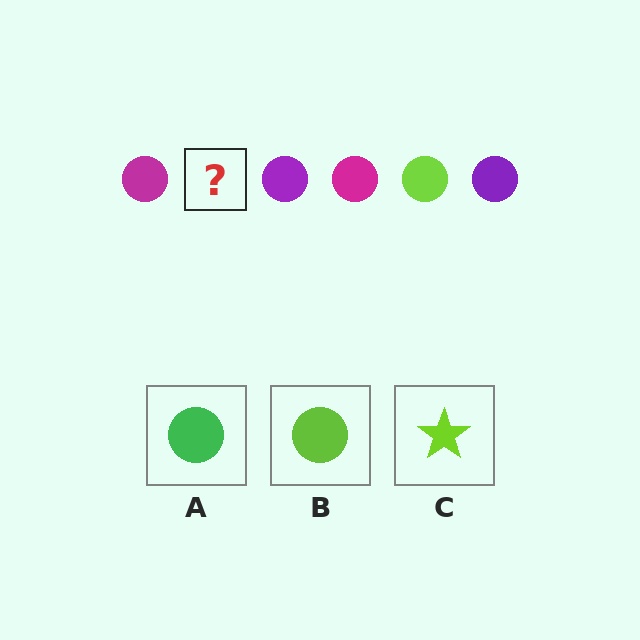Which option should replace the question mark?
Option B.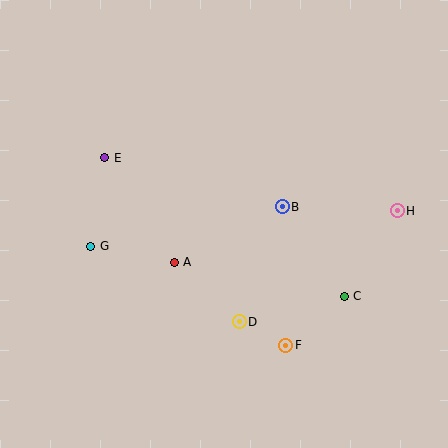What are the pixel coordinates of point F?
Point F is at (286, 345).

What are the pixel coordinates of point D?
Point D is at (239, 322).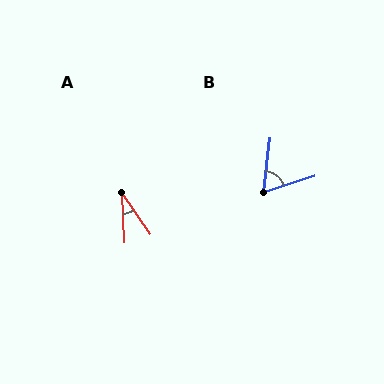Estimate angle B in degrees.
Approximately 66 degrees.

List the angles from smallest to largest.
A (31°), B (66°).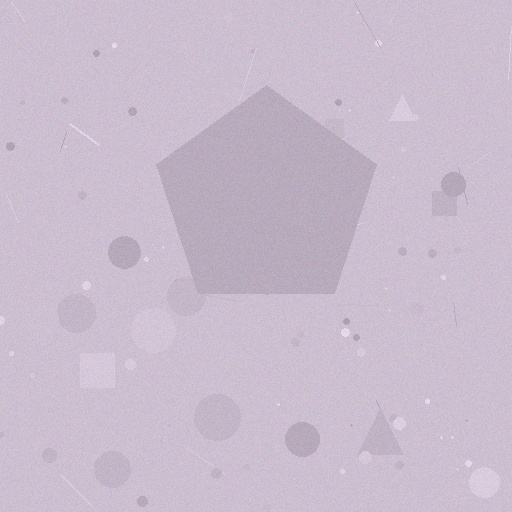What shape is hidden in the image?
A pentagon is hidden in the image.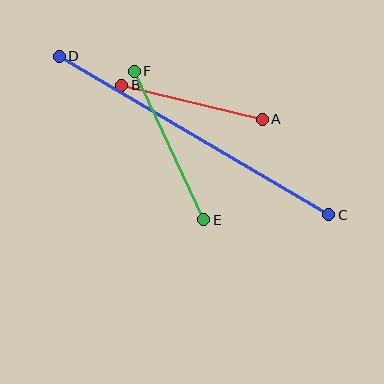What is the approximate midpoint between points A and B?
The midpoint is at approximately (192, 102) pixels.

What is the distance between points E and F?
The distance is approximately 164 pixels.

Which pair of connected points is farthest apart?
Points C and D are farthest apart.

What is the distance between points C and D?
The distance is approximately 313 pixels.